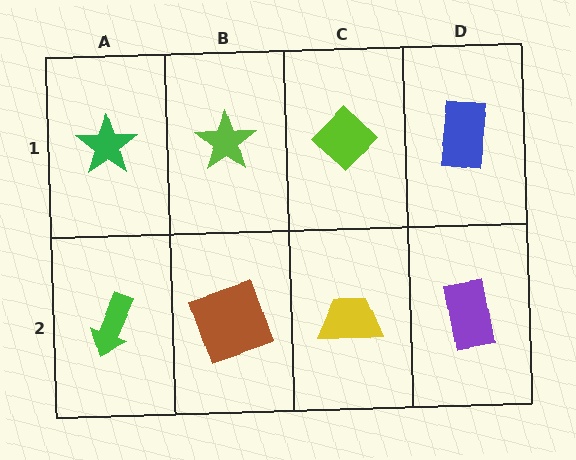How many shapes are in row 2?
4 shapes.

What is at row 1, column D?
A blue rectangle.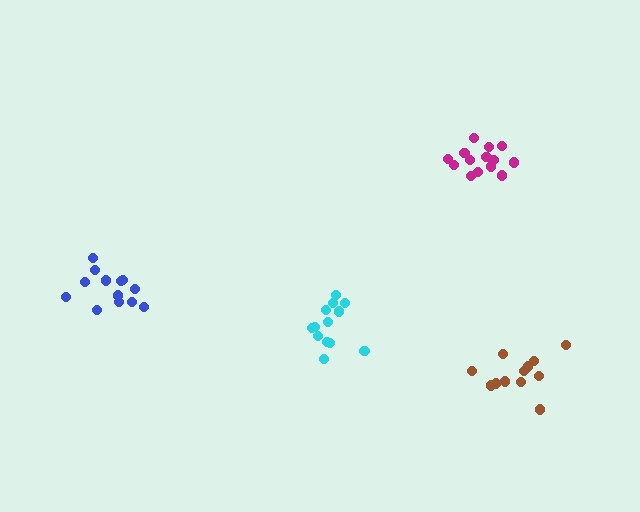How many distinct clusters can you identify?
There are 4 distinct clusters.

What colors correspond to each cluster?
The clusters are colored: brown, cyan, blue, magenta.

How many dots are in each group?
Group 1: 12 dots, Group 2: 13 dots, Group 3: 13 dots, Group 4: 15 dots (53 total).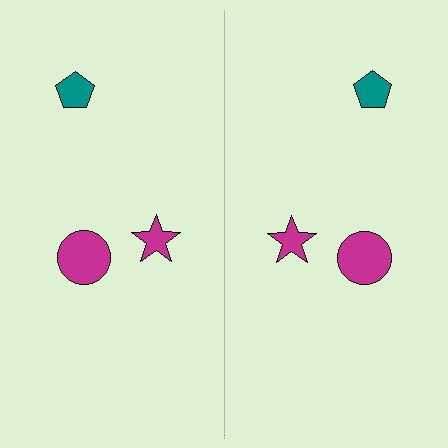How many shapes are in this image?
There are 6 shapes in this image.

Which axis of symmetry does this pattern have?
The pattern has a vertical axis of symmetry running through the center of the image.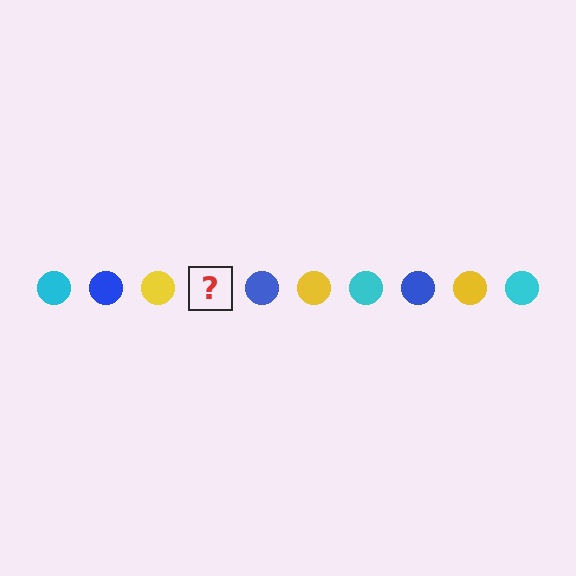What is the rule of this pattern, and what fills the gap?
The rule is that the pattern cycles through cyan, blue, yellow circles. The gap should be filled with a cyan circle.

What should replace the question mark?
The question mark should be replaced with a cyan circle.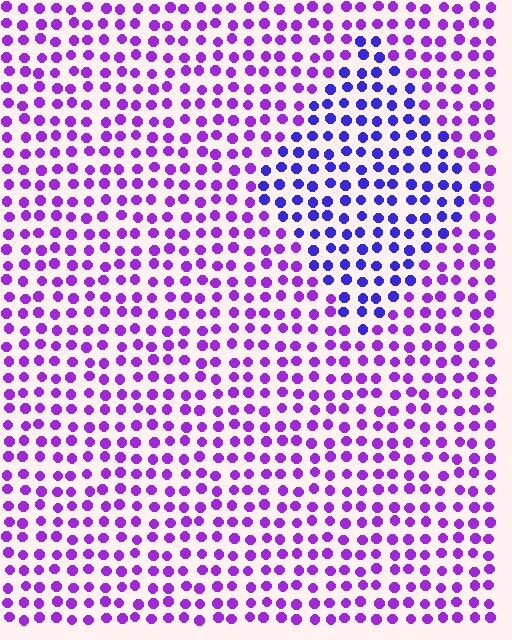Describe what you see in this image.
The image is filled with small purple elements in a uniform arrangement. A diamond-shaped region is visible where the elements are tinted to a slightly different hue, forming a subtle color boundary.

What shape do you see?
I see a diamond.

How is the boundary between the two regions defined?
The boundary is defined purely by a slight shift in hue (about 37 degrees). Spacing, size, and orientation are identical on both sides.